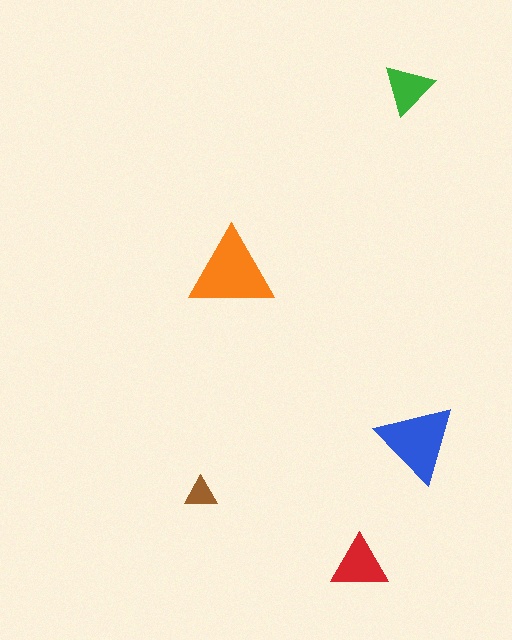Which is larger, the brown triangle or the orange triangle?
The orange one.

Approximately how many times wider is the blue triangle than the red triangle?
About 1.5 times wider.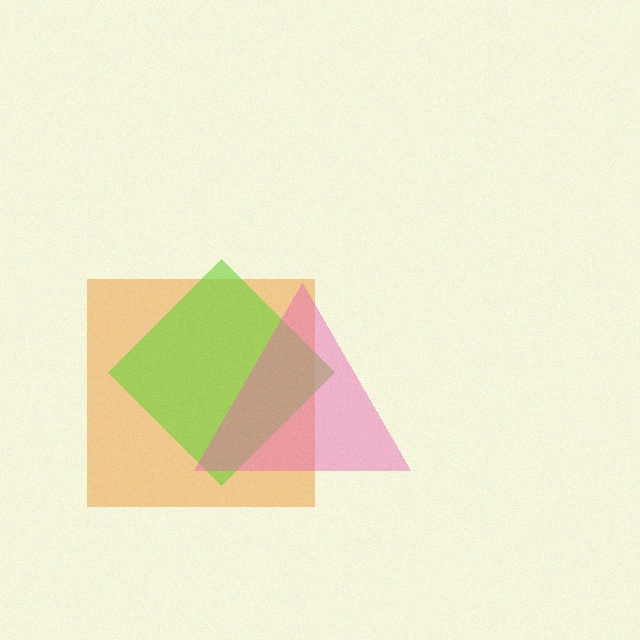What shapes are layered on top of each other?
The layered shapes are: an orange square, a lime diamond, a pink triangle.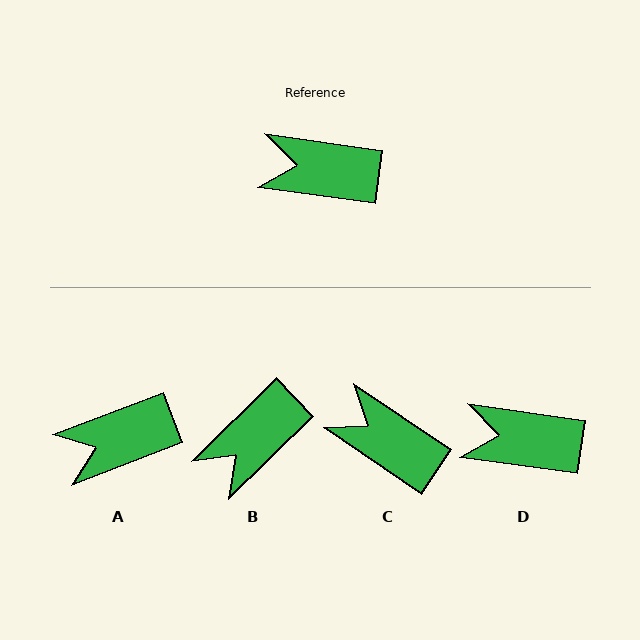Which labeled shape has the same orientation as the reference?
D.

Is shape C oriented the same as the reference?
No, it is off by about 26 degrees.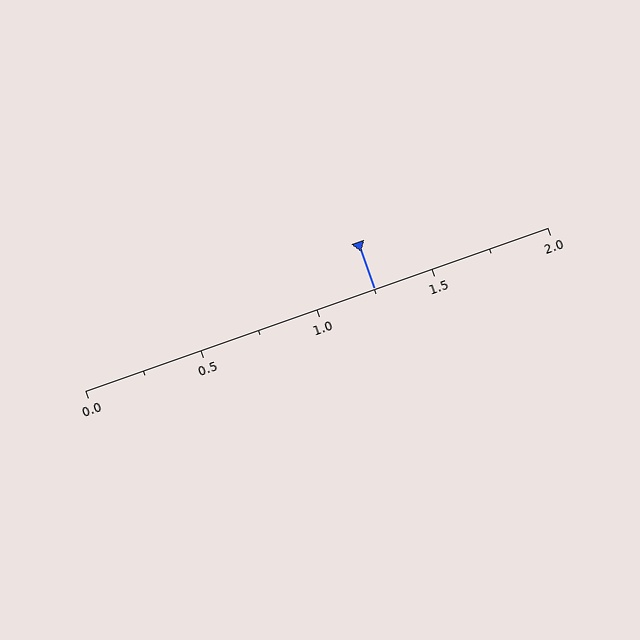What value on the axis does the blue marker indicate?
The marker indicates approximately 1.25.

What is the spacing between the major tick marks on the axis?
The major ticks are spaced 0.5 apart.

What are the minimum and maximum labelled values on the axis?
The axis runs from 0.0 to 2.0.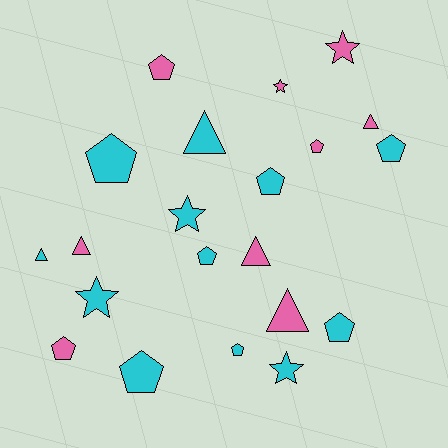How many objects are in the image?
There are 21 objects.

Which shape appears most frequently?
Pentagon, with 10 objects.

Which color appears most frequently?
Cyan, with 12 objects.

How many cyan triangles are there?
There are 2 cyan triangles.